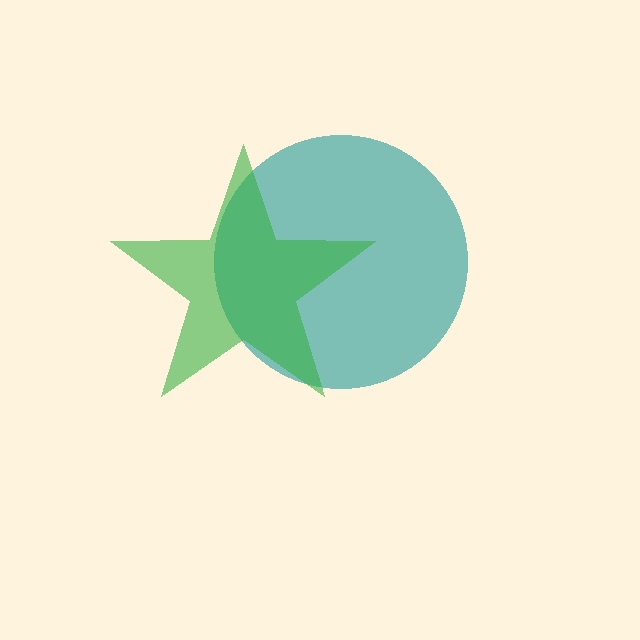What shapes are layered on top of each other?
The layered shapes are: a teal circle, a green star.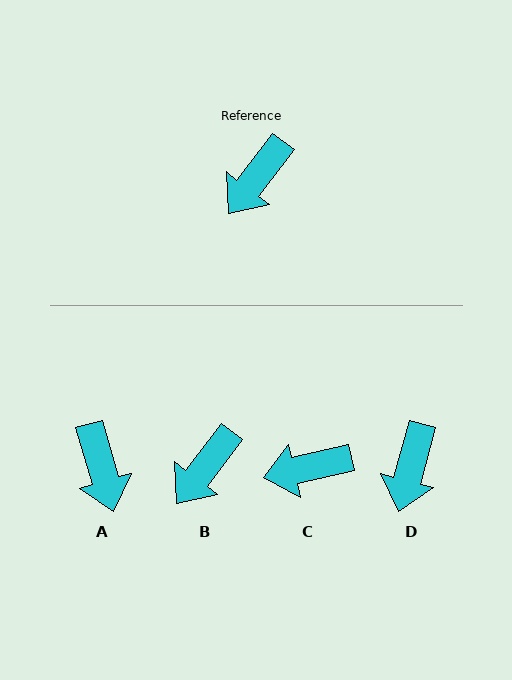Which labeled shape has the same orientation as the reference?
B.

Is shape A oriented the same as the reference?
No, it is off by about 53 degrees.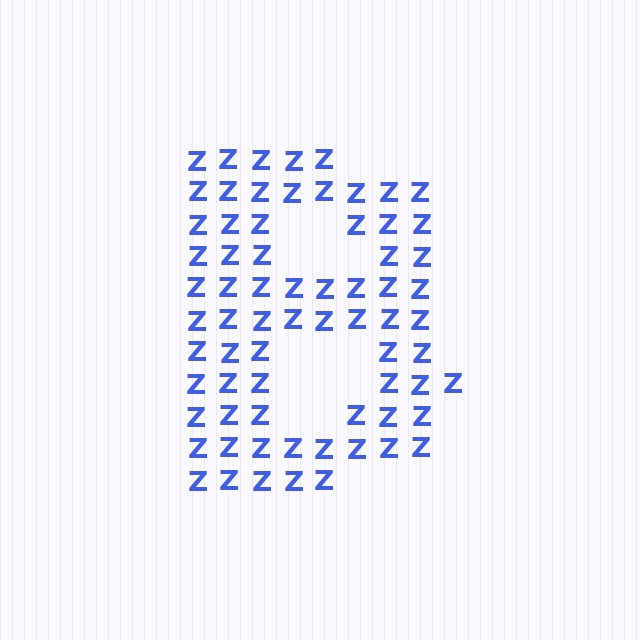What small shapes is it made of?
It is made of small letter Z's.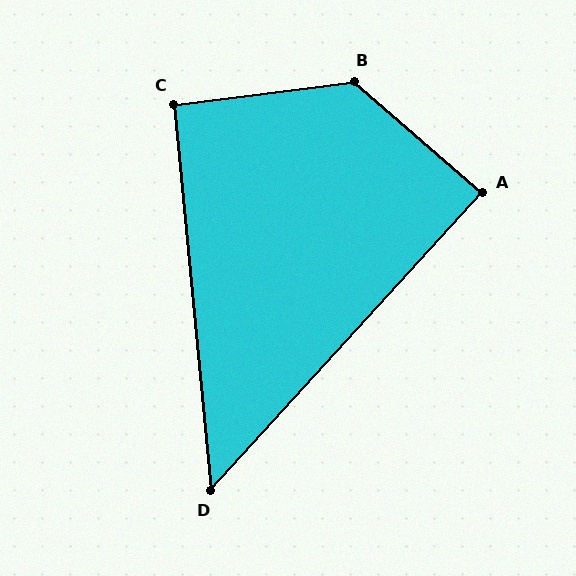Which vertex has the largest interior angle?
B, at approximately 132 degrees.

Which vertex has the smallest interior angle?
D, at approximately 48 degrees.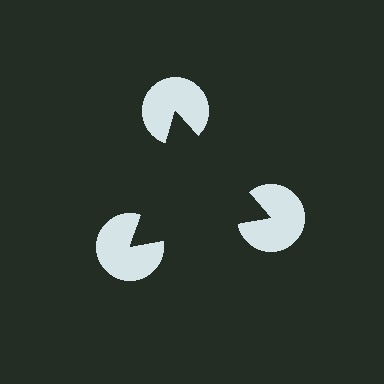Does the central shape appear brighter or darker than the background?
It typically appears slightly darker than the background, even though no actual brightness change is drawn.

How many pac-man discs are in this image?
There are 3 — one at each vertex of the illusory triangle.